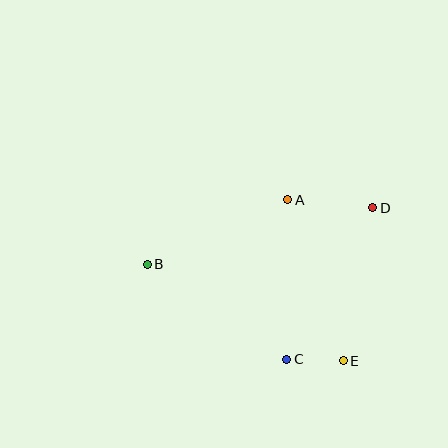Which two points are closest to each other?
Points C and E are closest to each other.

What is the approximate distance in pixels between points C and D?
The distance between C and D is approximately 174 pixels.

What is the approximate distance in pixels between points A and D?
The distance between A and D is approximately 86 pixels.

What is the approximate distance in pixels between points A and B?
The distance between A and B is approximately 154 pixels.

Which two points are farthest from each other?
Points B and D are farthest from each other.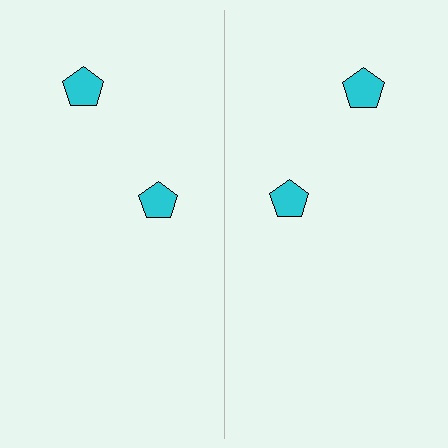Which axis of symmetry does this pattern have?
The pattern has a vertical axis of symmetry running through the center of the image.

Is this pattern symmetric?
Yes, this pattern has bilateral (reflection) symmetry.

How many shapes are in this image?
There are 4 shapes in this image.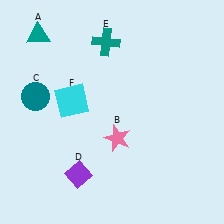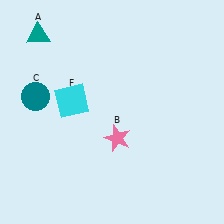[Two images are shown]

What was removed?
The teal cross (E), the purple diamond (D) were removed in Image 2.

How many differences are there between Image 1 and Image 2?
There are 2 differences between the two images.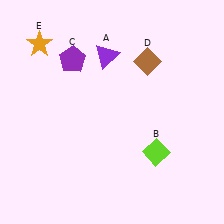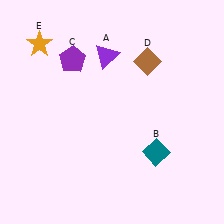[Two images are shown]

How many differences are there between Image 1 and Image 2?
There is 1 difference between the two images.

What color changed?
The diamond (B) changed from lime in Image 1 to teal in Image 2.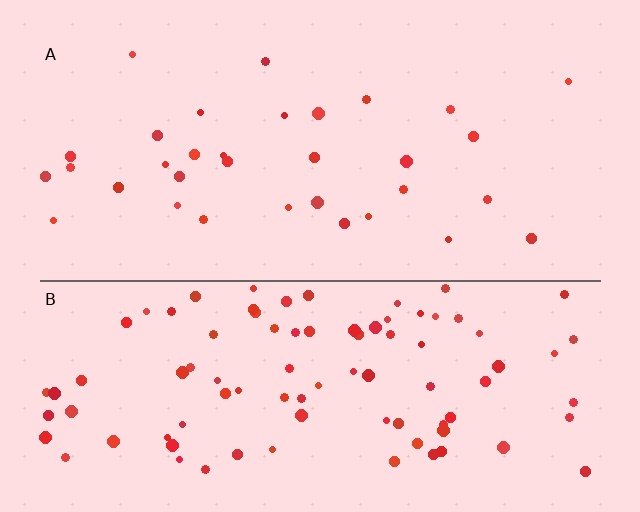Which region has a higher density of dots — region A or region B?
B (the bottom).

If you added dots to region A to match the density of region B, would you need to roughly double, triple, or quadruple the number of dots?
Approximately triple.